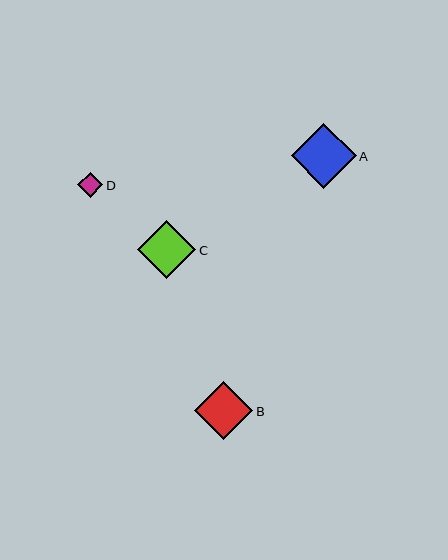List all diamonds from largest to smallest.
From largest to smallest: A, B, C, D.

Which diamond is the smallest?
Diamond D is the smallest with a size of approximately 25 pixels.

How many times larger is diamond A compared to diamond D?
Diamond A is approximately 2.6 times the size of diamond D.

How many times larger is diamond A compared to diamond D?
Diamond A is approximately 2.6 times the size of diamond D.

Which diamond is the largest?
Diamond A is the largest with a size of approximately 65 pixels.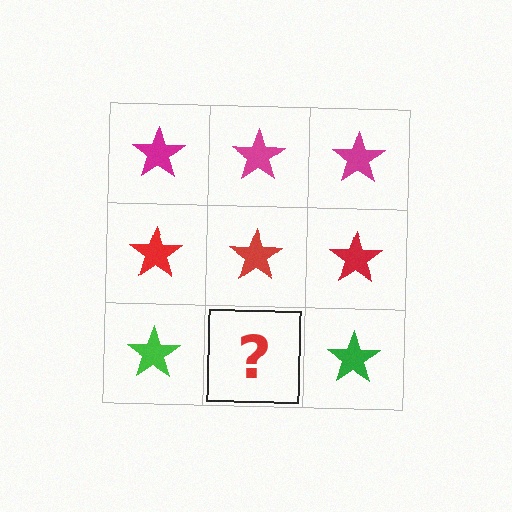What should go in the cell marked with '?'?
The missing cell should contain a green star.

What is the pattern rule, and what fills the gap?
The rule is that each row has a consistent color. The gap should be filled with a green star.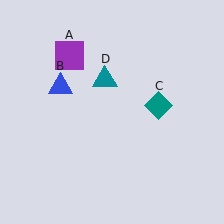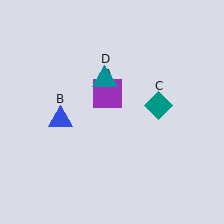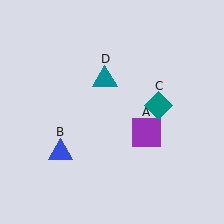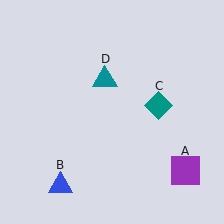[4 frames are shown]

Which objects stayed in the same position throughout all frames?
Teal diamond (object C) and teal triangle (object D) remained stationary.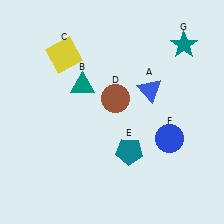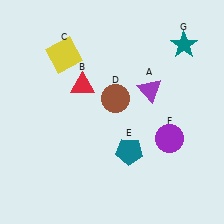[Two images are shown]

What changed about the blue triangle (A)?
In Image 1, A is blue. In Image 2, it changed to purple.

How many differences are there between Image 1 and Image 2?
There are 3 differences between the two images.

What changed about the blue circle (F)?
In Image 1, F is blue. In Image 2, it changed to purple.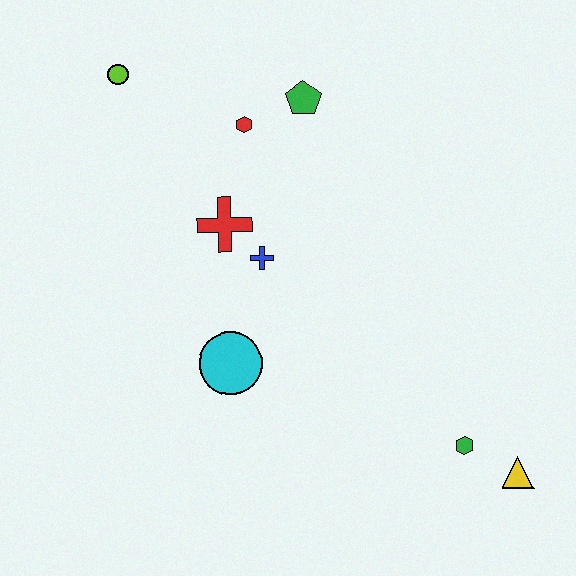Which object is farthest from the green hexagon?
The lime circle is farthest from the green hexagon.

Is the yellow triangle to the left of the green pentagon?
No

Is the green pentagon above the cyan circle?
Yes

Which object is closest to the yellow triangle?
The green hexagon is closest to the yellow triangle.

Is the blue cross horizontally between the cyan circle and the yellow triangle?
Yes